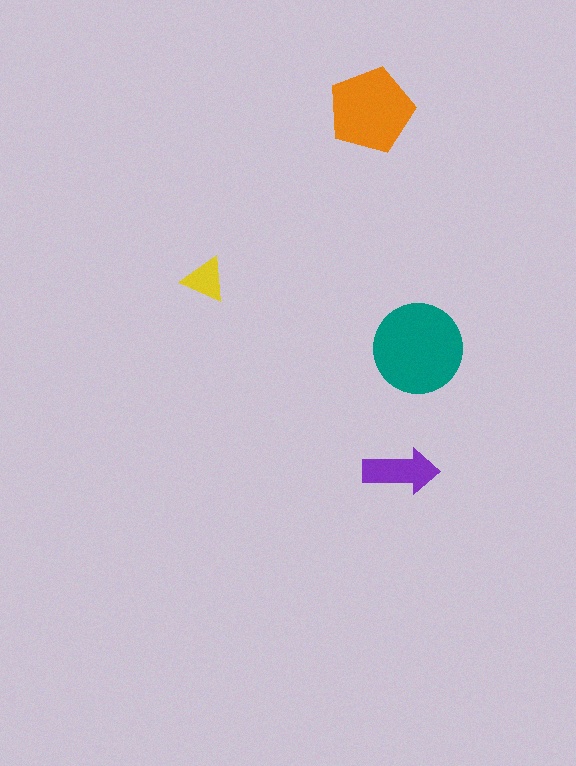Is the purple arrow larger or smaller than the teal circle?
Smaller.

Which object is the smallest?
The yellow triangle.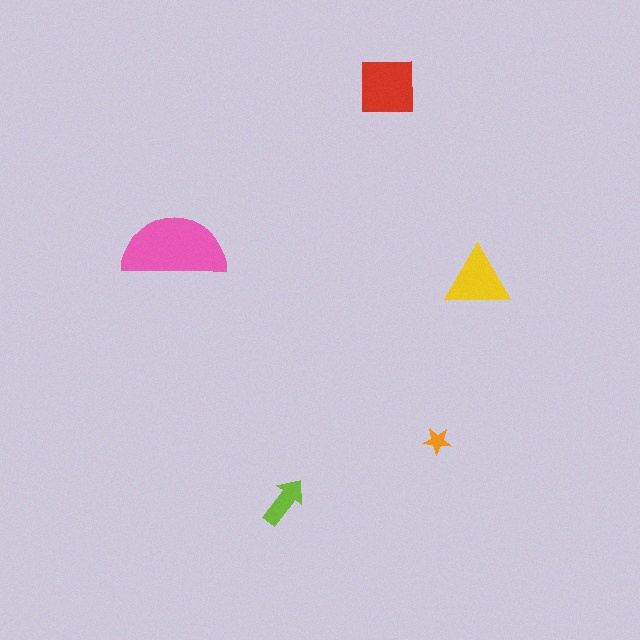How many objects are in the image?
There are 5 objects in the image.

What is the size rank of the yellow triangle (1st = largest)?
3rd.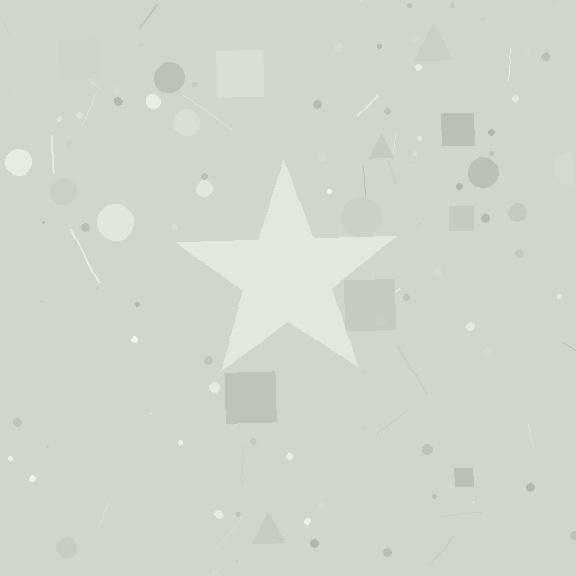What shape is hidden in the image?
A star is hidden in the image.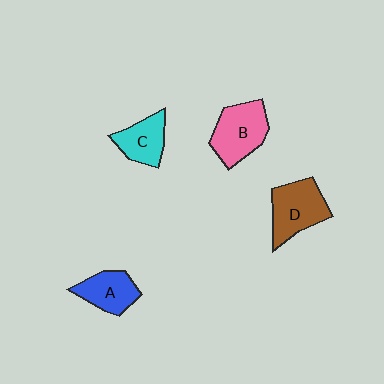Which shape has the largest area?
Shape D (brown).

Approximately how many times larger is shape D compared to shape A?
Approximately 1.3 times.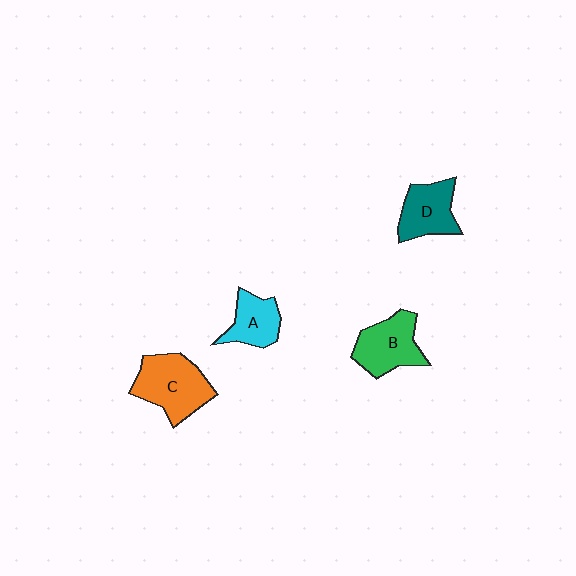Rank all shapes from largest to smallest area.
From largest to smallest: C (orange), B (green), D (teal), A (cyan).